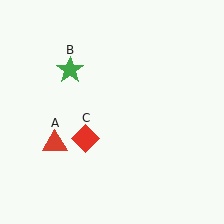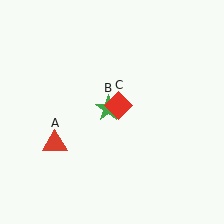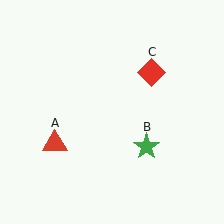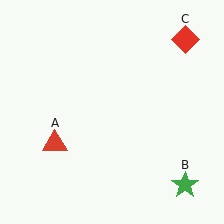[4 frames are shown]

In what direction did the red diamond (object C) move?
The red diamond (object C) moved up and to the right.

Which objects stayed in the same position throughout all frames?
Red triangle (object A) remained stationary.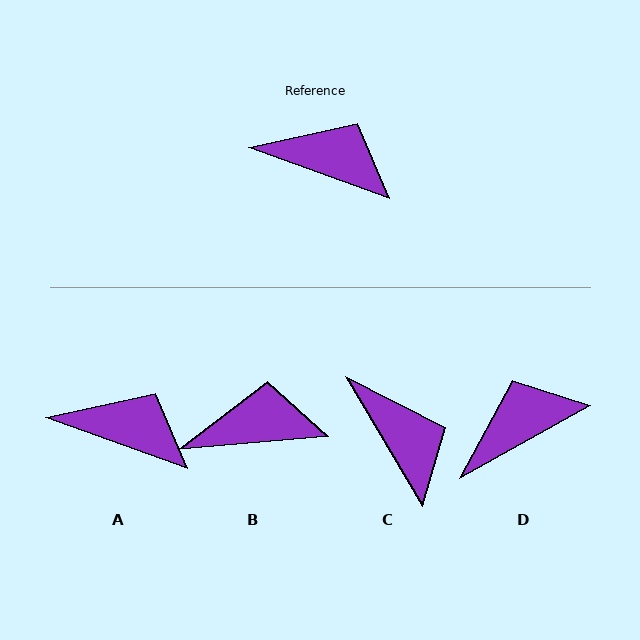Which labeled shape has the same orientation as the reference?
A.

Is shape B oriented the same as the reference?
No, it is off by about 25 degrees.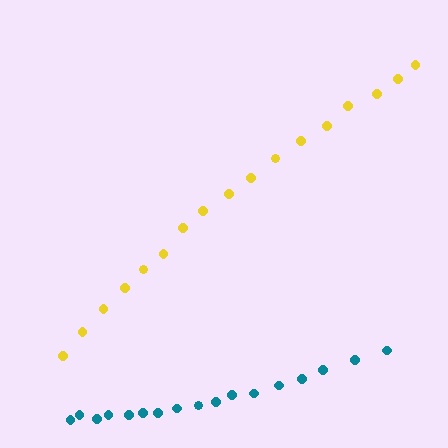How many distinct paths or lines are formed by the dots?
There are 2 distinct paths.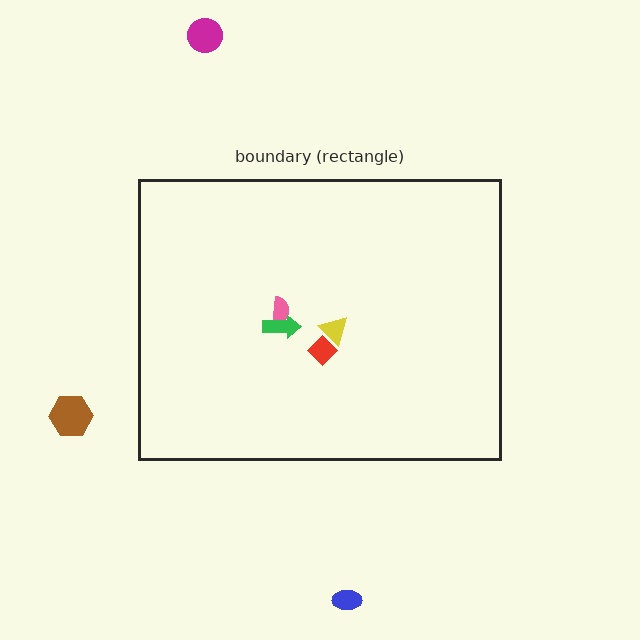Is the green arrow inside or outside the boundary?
Inside.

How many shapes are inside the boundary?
4 inside, 3 outside.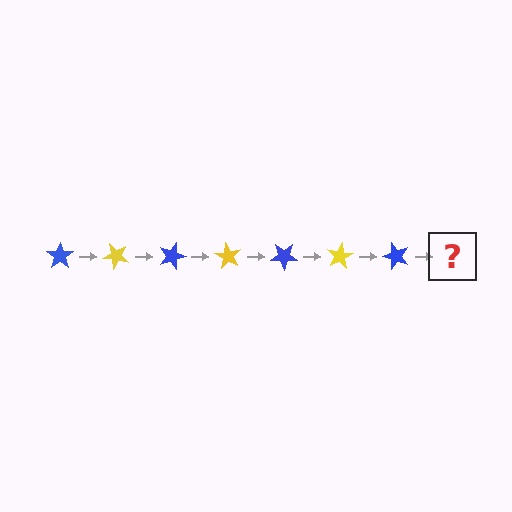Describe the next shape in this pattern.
It should be a yellow star, rotated 315 degrees from the start.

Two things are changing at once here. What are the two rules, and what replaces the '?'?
The two rules are that it rotates 45 degrees each step and the color cycles through blue and yellow. The '?' should be a yellow star, rotated 315 degrees from the start.